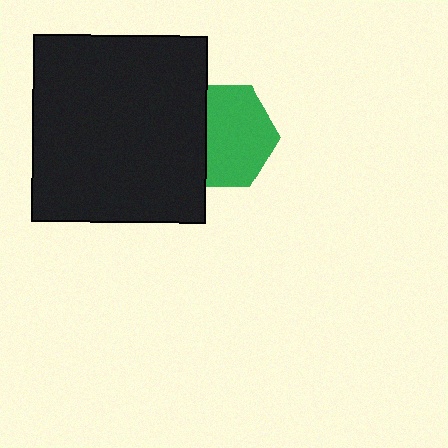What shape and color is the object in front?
The object in front is a black rectangle.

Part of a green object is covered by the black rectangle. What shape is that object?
It is a hexagon.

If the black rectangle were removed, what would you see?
You would see the complete green hexagon.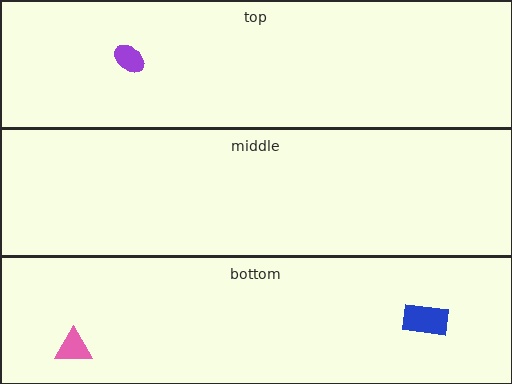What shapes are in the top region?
The purple ellipse.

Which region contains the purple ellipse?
The top region.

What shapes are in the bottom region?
The blue rectangle, the pink triangle.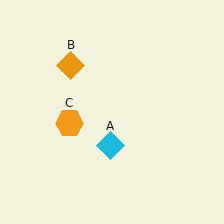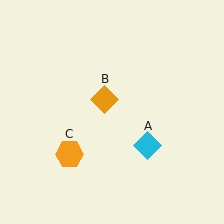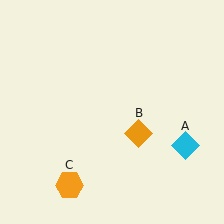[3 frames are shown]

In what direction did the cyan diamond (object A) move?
The cyan diamond (object A) moved right.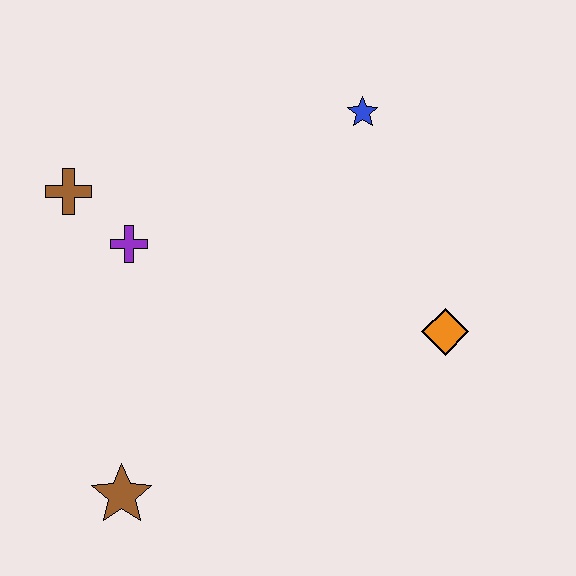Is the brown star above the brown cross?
No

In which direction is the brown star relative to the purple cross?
The brown star is below the purple cross.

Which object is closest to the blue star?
The orange diamond is closest to the blue star.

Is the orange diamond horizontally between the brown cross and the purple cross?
No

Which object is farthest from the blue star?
The brown star is farthest from the blue star.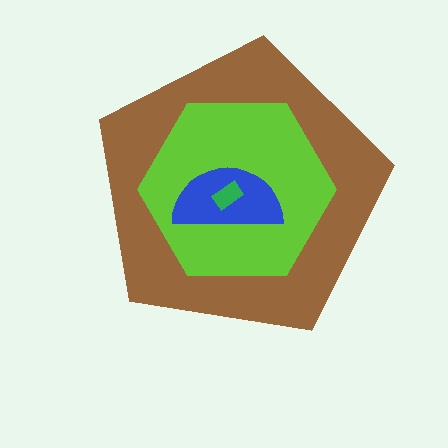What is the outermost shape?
The brown pentagon.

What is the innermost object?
The green rectangle.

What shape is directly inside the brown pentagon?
The lime hexagon.